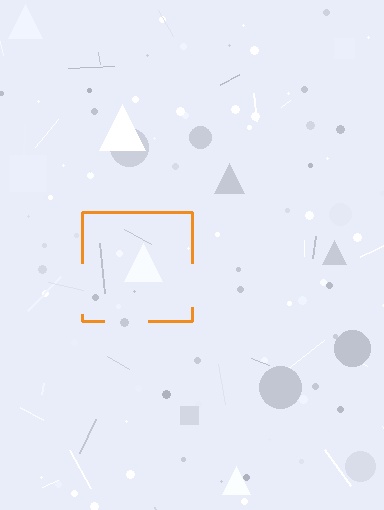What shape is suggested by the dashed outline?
The dashed outline suggests a square.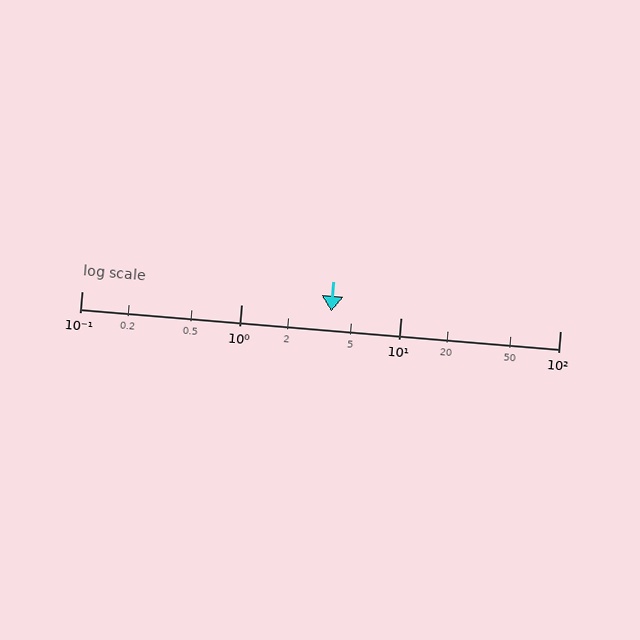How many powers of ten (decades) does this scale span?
The scale spans 3 decades, from 0.1 to 100.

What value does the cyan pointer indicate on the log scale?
The pointer indicates approximately 3.7.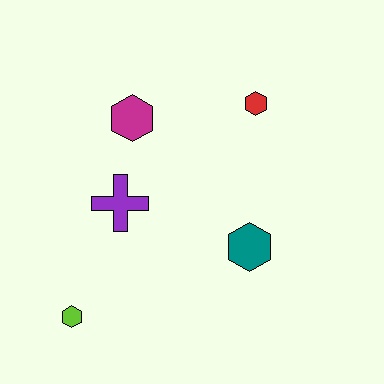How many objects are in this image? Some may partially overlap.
There are 5 objects.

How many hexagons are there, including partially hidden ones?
There are 4 hexagons.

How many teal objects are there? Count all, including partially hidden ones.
There is 1 teal object.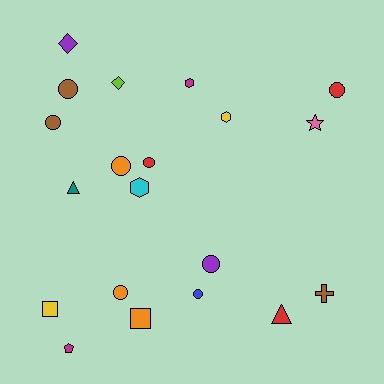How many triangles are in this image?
There are 2 triangles.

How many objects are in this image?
There are 20 objects.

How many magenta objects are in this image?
There are 2 magenta objects.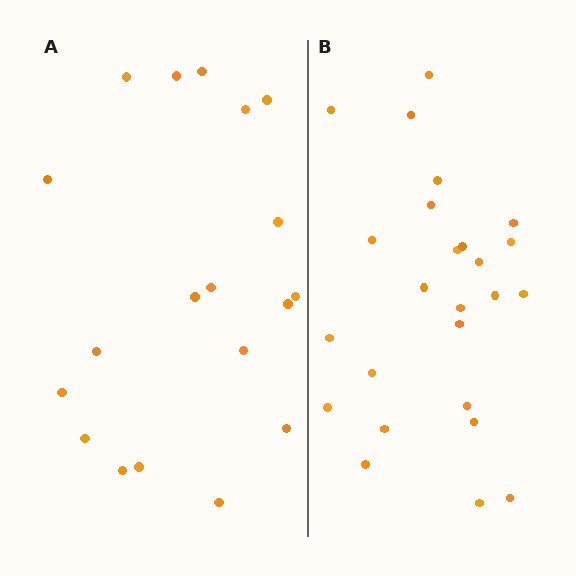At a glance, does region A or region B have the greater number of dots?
Region B (the right region) has more dots.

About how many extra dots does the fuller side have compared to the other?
Region B has about 6 more dots than region A.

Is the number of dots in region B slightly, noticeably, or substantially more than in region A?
Region B has noticeably more, but not dramatically so. The ratio is roughly 1.3 to 1.